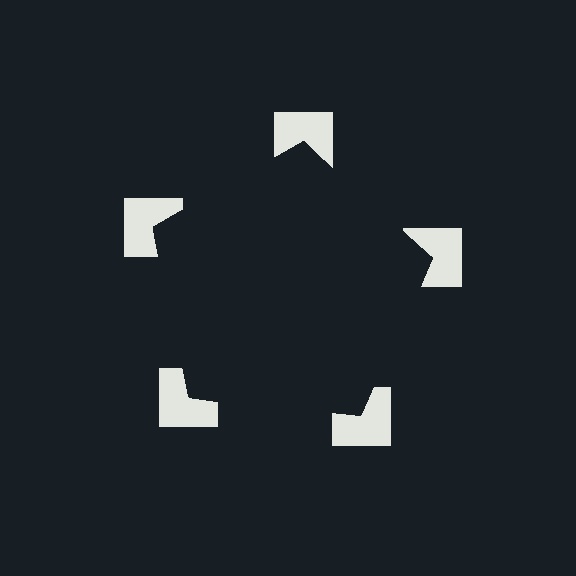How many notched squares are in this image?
There are 5 — one at each vertex of the illusory pentagon.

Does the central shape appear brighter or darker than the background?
It typically appears slightly darker than the background, even though no actual brightness change is drawn.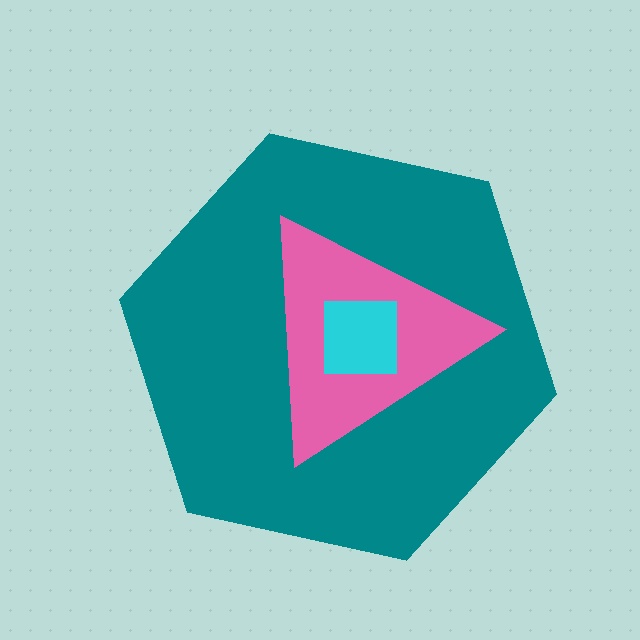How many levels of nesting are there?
3.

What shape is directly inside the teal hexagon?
The pink triangle.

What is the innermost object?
The cyan square.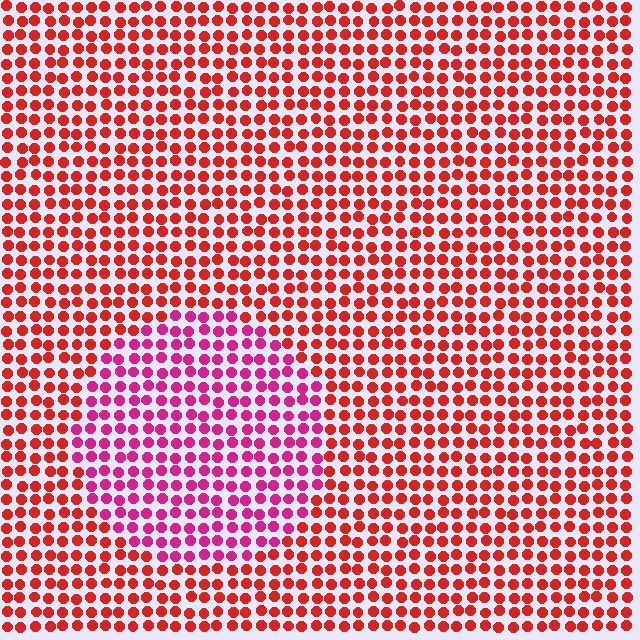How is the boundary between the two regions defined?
The boundary is defined purely by a slight shift in hue (about 38 degrees). Spacing, size, and orientation are identical on both sides.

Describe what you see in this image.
The image is filled with small red elements in a uniform arrangement. A circle-shaped region is visible where the elements are tinted to a slightly different hue, forming a subtle color boundary.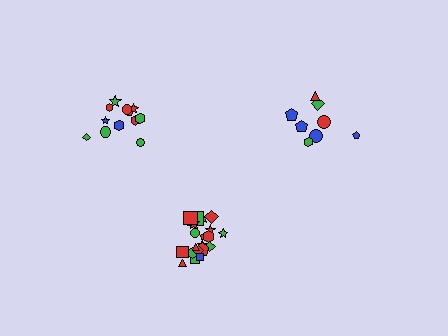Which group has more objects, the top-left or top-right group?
The top-left group.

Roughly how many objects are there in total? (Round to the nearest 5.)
Roughly 40 objects in total.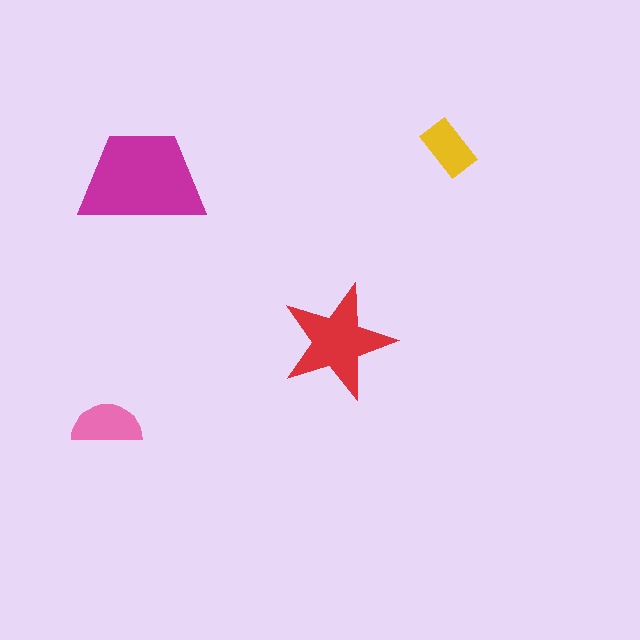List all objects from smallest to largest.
The yellow rectangle, the pink semicircle, the red star, the magenta trapezoid.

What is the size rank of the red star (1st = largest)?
2nd.